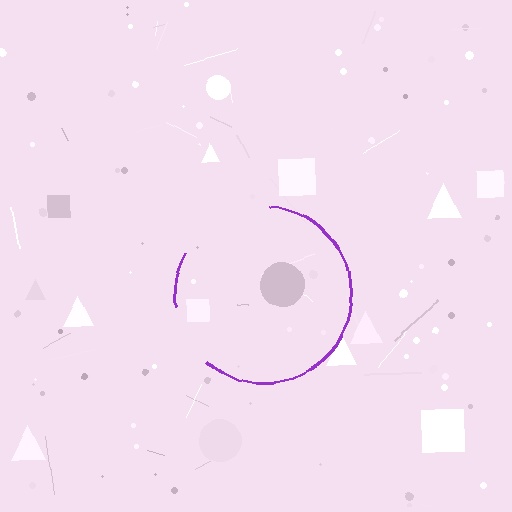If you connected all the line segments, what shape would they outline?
They would outline a circle.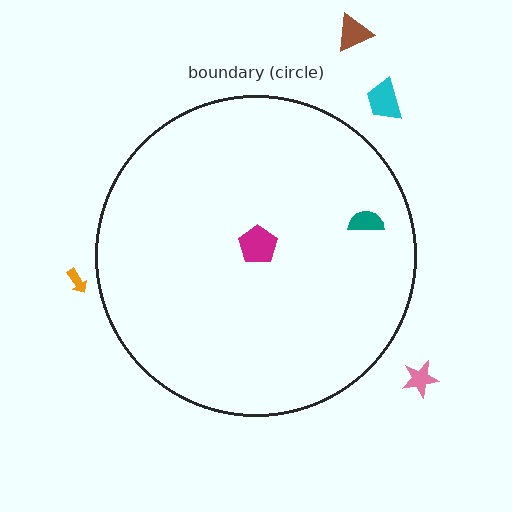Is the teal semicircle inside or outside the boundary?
Inside.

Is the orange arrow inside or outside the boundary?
Outside.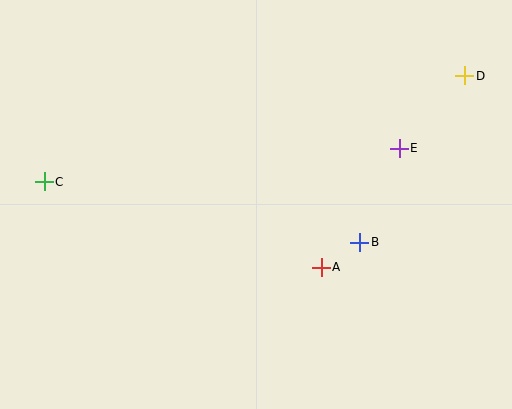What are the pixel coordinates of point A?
Point A is at (321, 267).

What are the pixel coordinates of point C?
Point C is at (44, 182).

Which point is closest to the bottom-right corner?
Point B is closest to the bottom-right corner.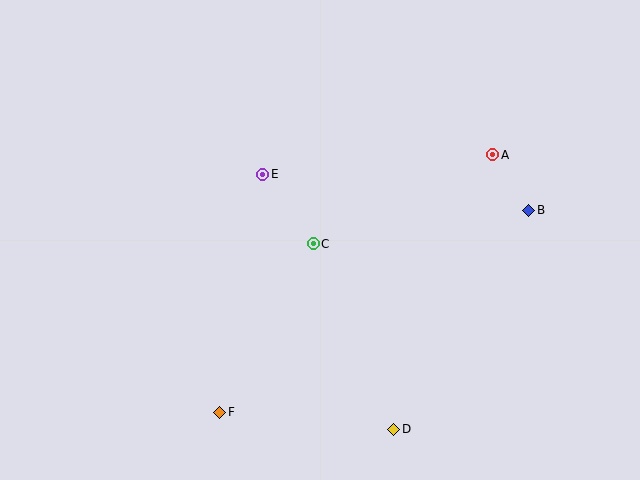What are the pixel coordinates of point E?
Point E is at (263, 174).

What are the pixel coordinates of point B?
Point B is at (529, 210).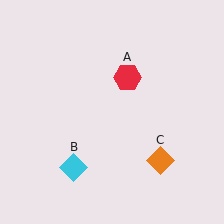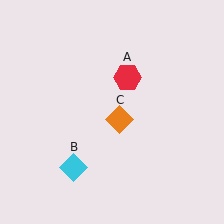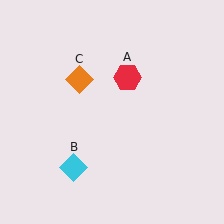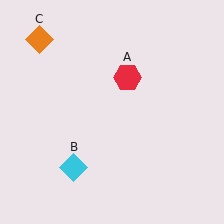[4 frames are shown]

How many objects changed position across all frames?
1 object changed position: orange diamond (object C).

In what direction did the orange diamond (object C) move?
The orange diamond (object C) moved up and to the left.